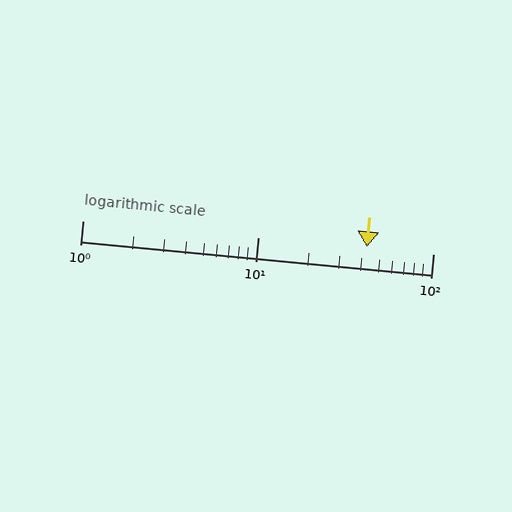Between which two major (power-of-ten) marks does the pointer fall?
The pointer is between 10 and 100.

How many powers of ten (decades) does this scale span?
The scale spans 2 decades, from 1 to 100.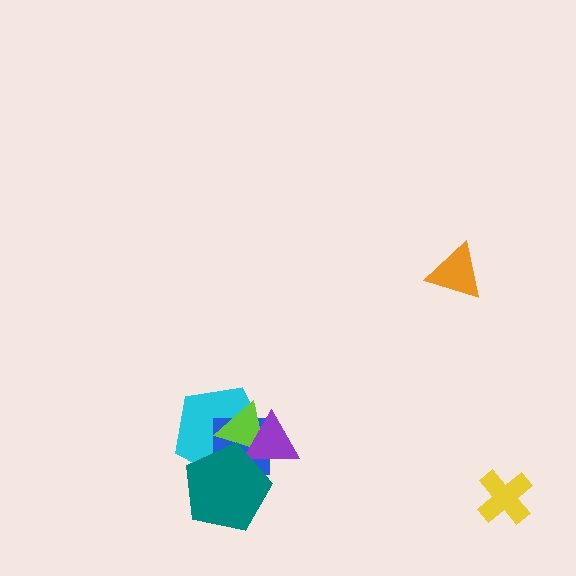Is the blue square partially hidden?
Yes, it is partially covered by another shape.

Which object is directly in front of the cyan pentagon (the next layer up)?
The blue square is directly in front of the cyan pentagon.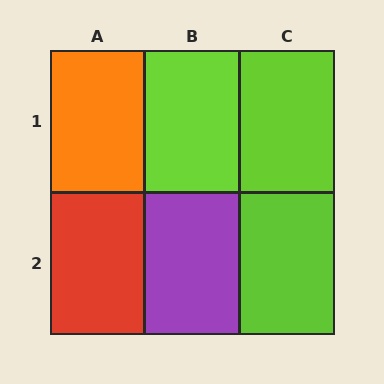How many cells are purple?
1 cell is purple.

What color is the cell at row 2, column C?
Lime.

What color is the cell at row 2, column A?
Red.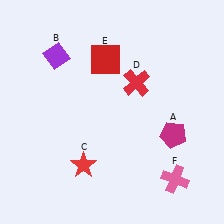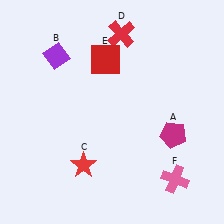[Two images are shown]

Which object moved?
The red cross (D) moved up.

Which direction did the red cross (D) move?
The red cross (D) moved up.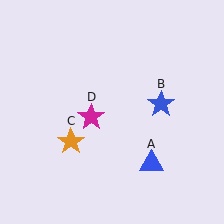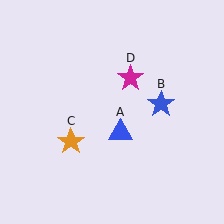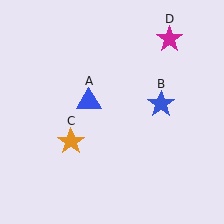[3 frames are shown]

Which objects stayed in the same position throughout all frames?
Blue star (object B) and orange star (object C) remained stationary.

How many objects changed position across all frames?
2 objects changed position: blue triangle (object A), magenta star (object D).